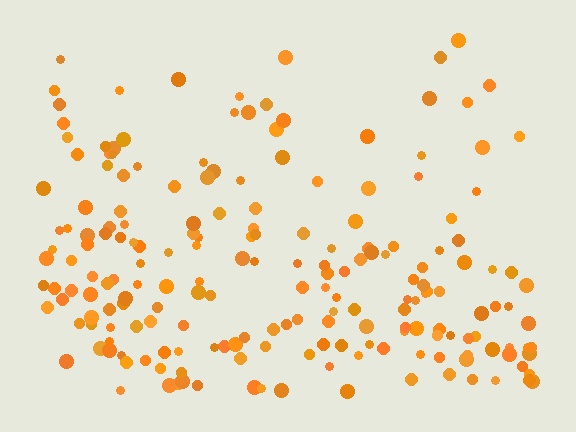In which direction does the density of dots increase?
From top to bottom, with the bottom side densest.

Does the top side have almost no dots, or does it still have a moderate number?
Still a moderate number, just noticeably fewer than the bottom.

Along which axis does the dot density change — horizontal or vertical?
Vertical.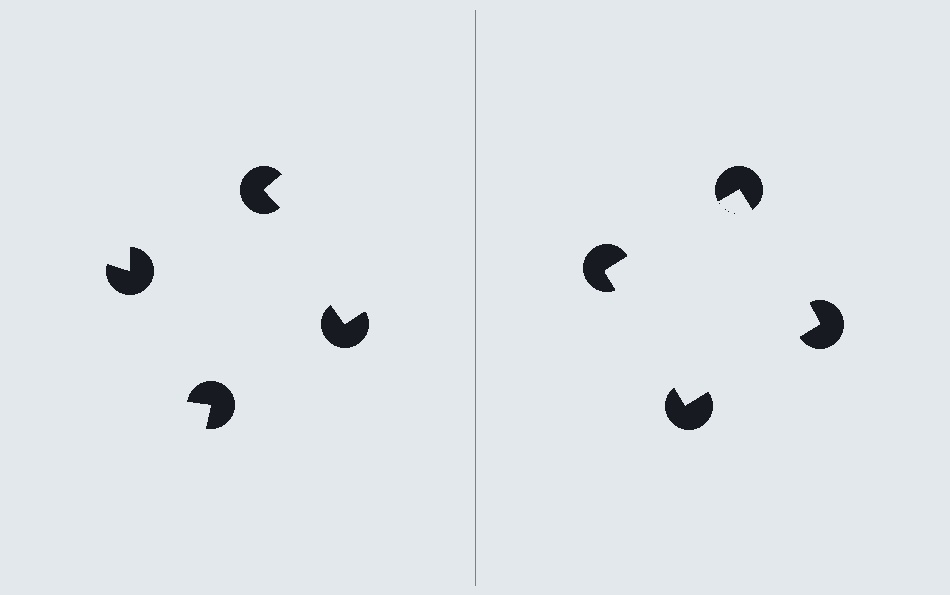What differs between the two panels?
The pac-man discs are positioned identically on both sides; only the wedge orientations differ. On the right they align to a square; on the left they are misaligned.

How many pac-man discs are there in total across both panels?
8 — 4 on each side.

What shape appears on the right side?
An illusory square.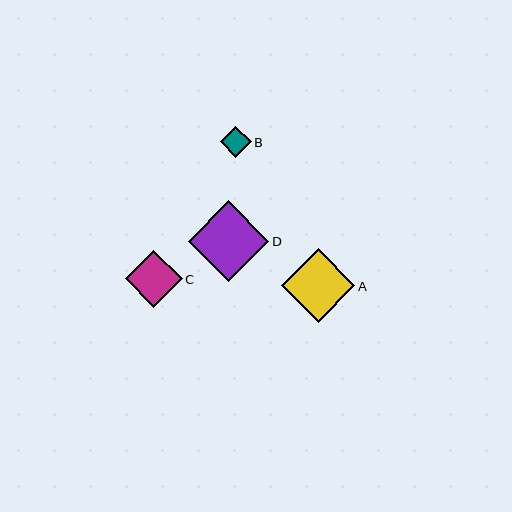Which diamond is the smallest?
Diamond B is the smallest with a size of approximately 31 pixels.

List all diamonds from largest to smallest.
From largest to smallest: D, A, C, B.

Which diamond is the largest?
Diamond D is the largest with a size of approximately 80 pixels.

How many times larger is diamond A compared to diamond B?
Diamond A is approximately 2.4 times the size of diamond B.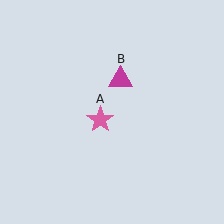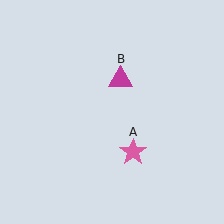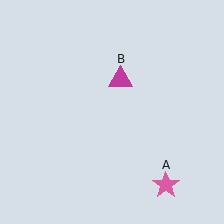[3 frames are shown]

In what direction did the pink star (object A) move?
The pink star (object A) moved down and to the right.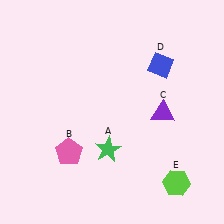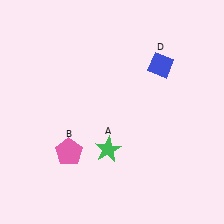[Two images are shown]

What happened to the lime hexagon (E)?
The lime hexagon (E) was removed in Image 2. It was in the bottom-right area of Image 1.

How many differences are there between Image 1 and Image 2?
There are 2 differences between the two images.